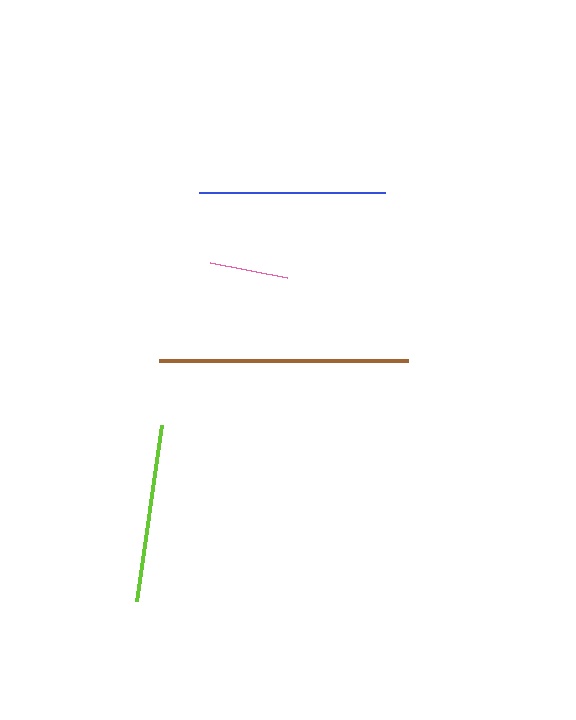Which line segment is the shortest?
The pink line is the shortest at approximately 78 pixels.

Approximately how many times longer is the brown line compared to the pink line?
The brown line is approximately 3.2 times the length of the pink line.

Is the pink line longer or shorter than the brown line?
The brown line is longer than the pink line.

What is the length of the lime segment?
The lime segment is approximately 178 pixels long.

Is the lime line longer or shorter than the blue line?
The blue line is longer than the lime line.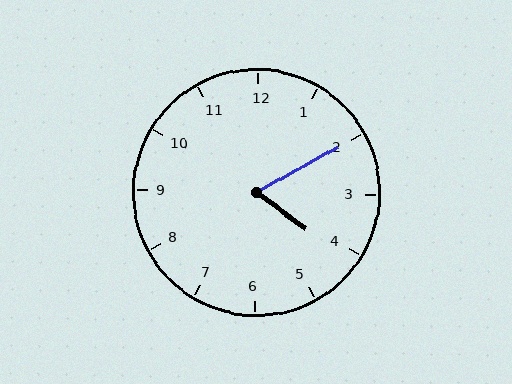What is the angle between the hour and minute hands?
Approximately 65 degrees.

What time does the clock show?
4:10.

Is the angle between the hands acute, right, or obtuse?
It is acute.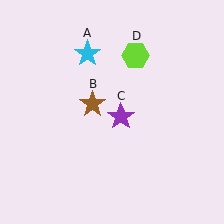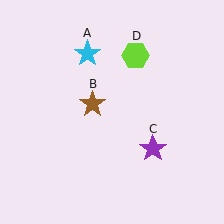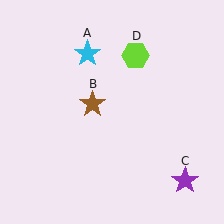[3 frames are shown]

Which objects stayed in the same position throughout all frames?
Cyan star (object A) and brown star (object B) and lime hexagon (object D) remained stationary.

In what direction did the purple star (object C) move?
The purple star (object C) moved down and to the right.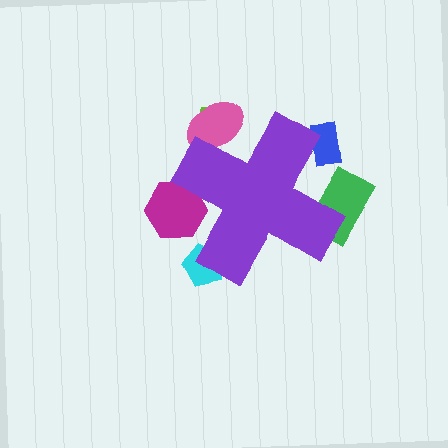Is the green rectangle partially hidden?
Yes, the green rectangle is partially hidden behind the purple cross.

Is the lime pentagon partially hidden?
Yes, the lime pentagon is partially hidden behind the purple cross.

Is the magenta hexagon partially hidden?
Yes, the magenta hexagon is partially hidden behind the purple cross.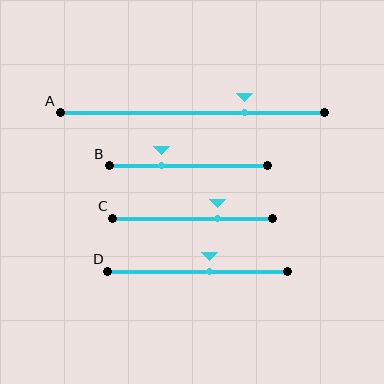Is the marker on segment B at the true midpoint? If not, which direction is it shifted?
No, the marker on segment B is shifted to the left by about 17% of the segment length.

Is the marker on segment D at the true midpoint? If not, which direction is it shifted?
No, the marker on segment D is shifted to the right by about 7% of the segment length.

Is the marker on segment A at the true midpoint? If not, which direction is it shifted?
No, the marker on segment A is shifted to the right by about 20% of the segment length.